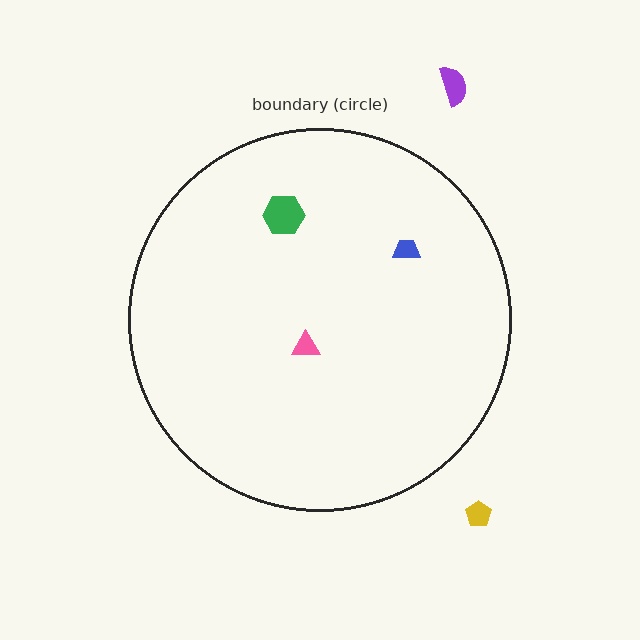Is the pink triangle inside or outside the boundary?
Inside.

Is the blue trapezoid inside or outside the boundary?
Inside.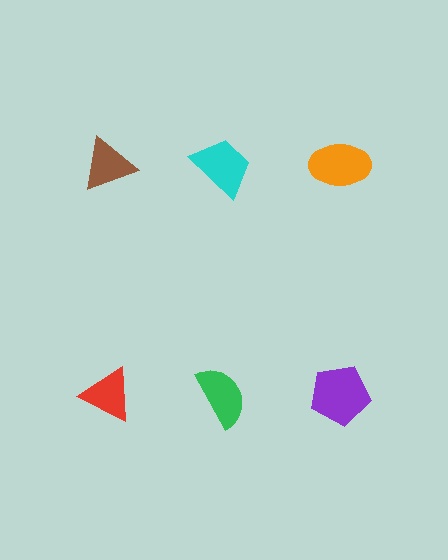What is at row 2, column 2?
A green semicircle.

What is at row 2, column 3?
A purple pentagon.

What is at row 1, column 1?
A brown triangle.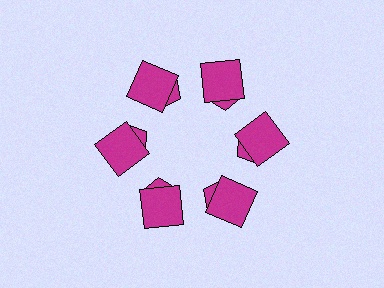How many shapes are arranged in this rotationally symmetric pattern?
There are 12 shapes, arranged in 6 groups of 2.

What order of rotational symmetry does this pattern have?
This pattern has 6-fold rotational symmetry.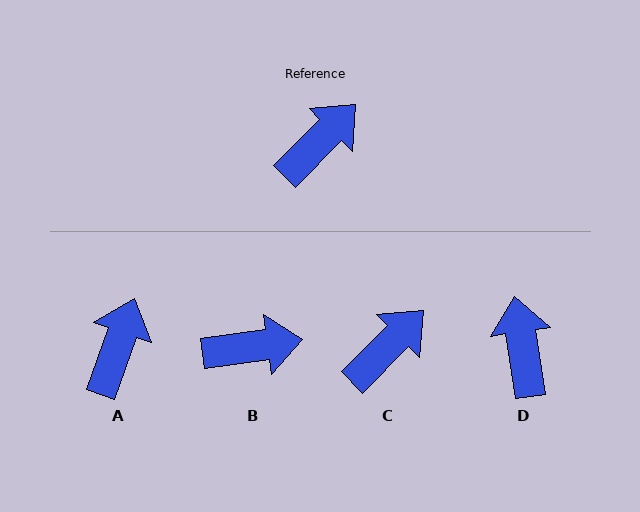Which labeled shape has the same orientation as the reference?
C.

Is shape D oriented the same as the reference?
No, it is off by about 54 degrees.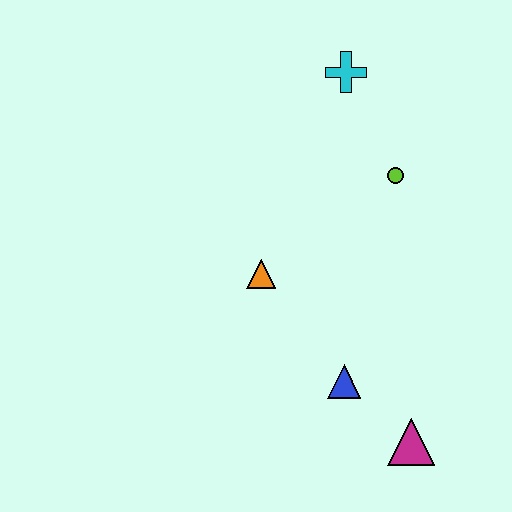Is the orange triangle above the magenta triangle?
Yes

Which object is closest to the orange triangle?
The blue triangle is closest to the orange triangle.